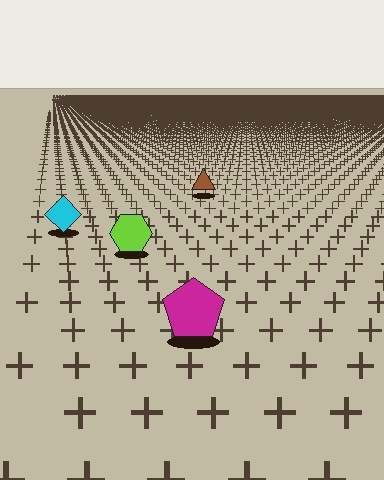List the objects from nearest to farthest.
From nearest to farthest: the magenta pentagon, the lime hexagon, the cyan diamond, the brown triangle.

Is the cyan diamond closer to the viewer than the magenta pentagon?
No. The magenta pentagon is closer — you can tell from the texture gradient: the ground texture is coarser near it.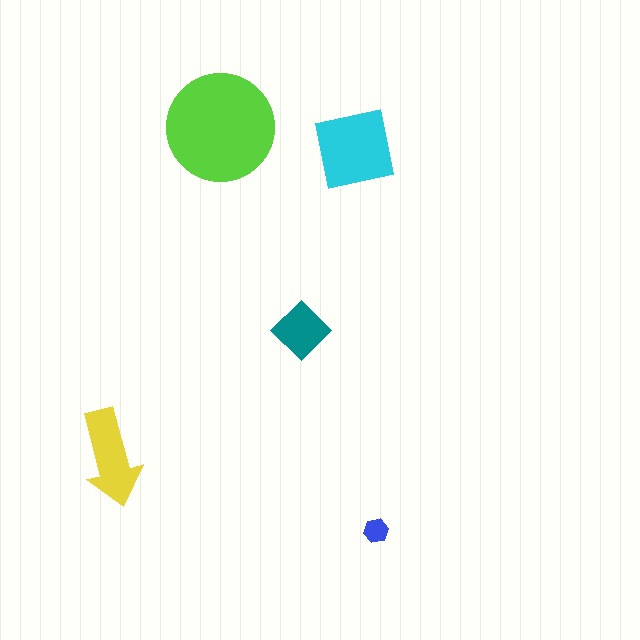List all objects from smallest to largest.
The blue hexagon, the teal diamond, the yellow arrow, the cyan square, the lime circle.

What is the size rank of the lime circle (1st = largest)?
1st.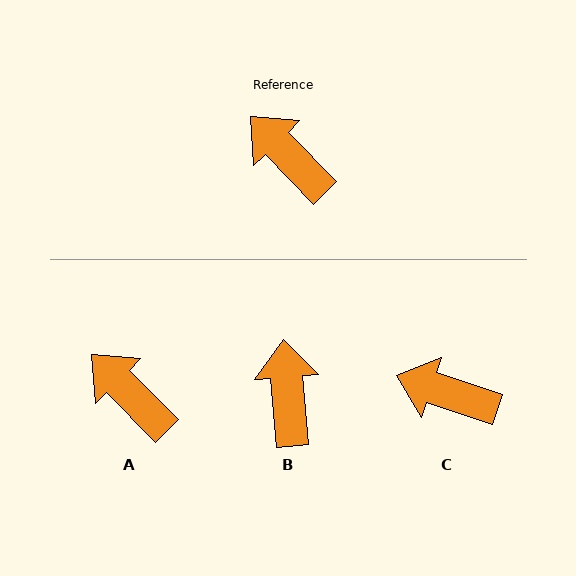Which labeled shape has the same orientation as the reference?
A.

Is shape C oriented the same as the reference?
No, it is off by about 27 degrees.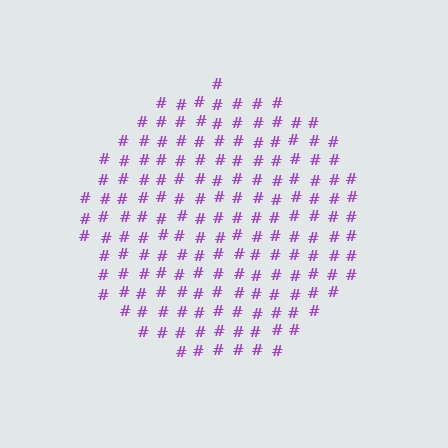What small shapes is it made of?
It is made of small hash symbols.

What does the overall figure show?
The overall figure shows a circle.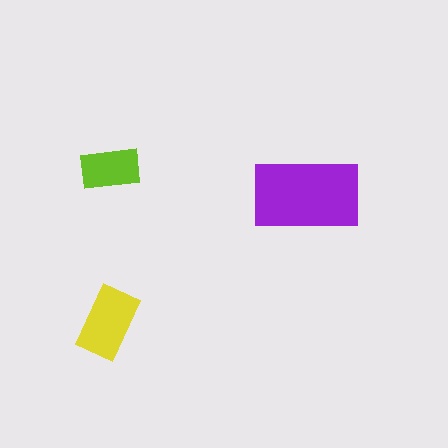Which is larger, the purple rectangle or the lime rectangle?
The purple one.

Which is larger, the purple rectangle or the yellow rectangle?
The purple one.